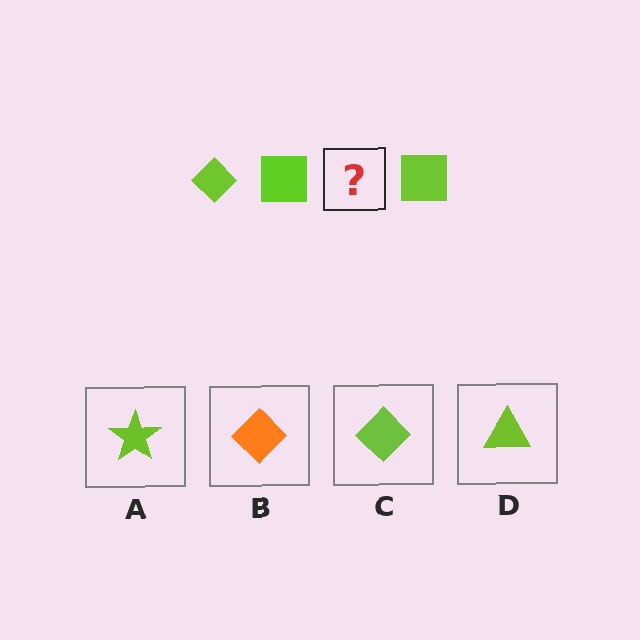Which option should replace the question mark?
Option C.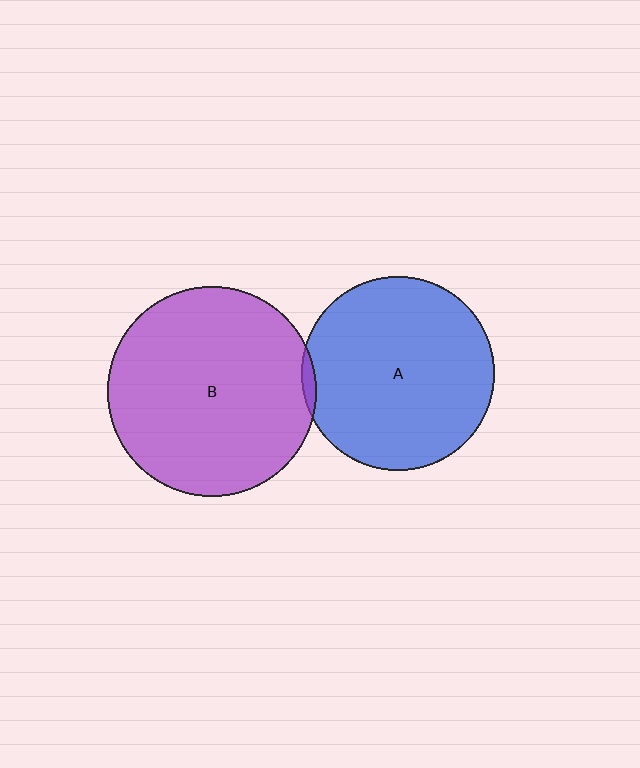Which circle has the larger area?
Circle B (purple).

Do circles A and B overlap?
Yes.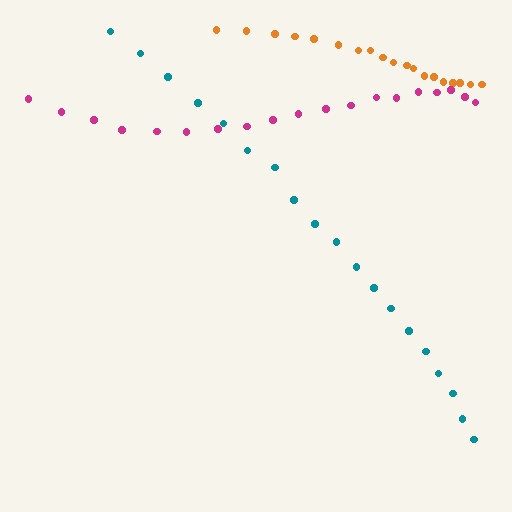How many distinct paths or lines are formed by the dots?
There are 3 distinct paths.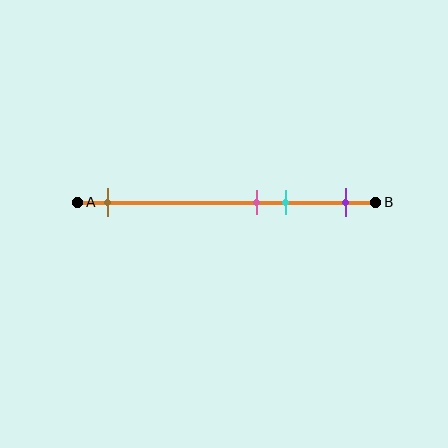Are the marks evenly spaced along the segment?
No, the marks are not evenly spaced.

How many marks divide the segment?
There are 4 marks dividing the segment.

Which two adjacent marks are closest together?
The pink and cyan marks are the closest adjacent pair.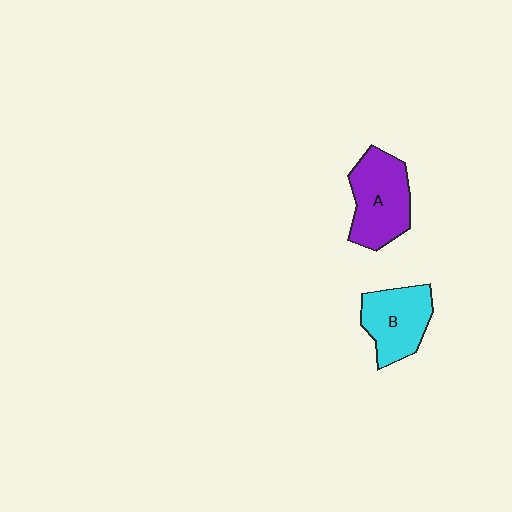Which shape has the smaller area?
Shape B (cyan).